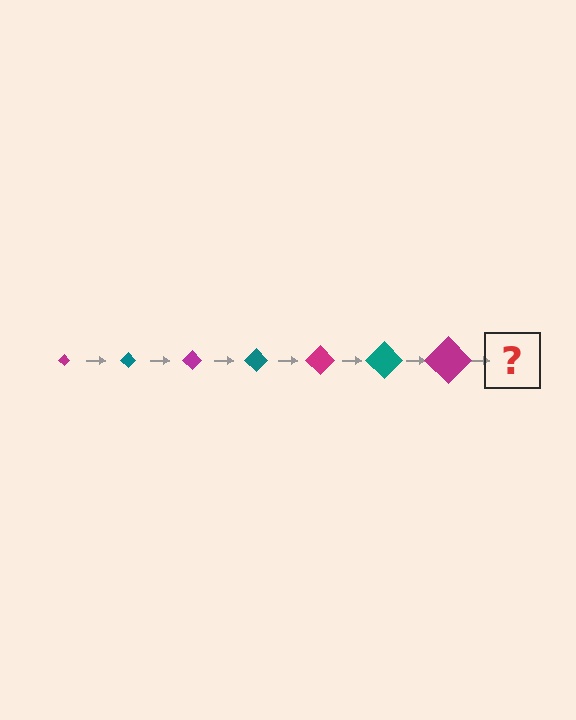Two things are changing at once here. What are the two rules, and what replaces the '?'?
The two rules are that the diamond grows larger each step and the color cycles through magenta and teal. The '?' should be a teal diamond, larger than the previous one.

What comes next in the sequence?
The next element should be a teal diamond, larger than the previous one.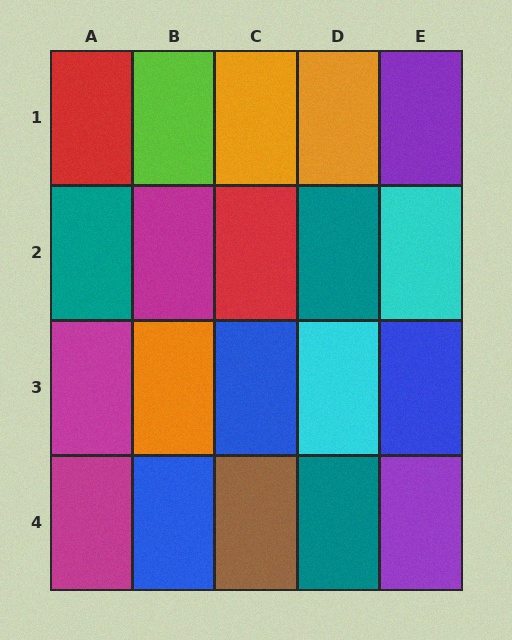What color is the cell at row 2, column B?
Magenta.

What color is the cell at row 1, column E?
Purple.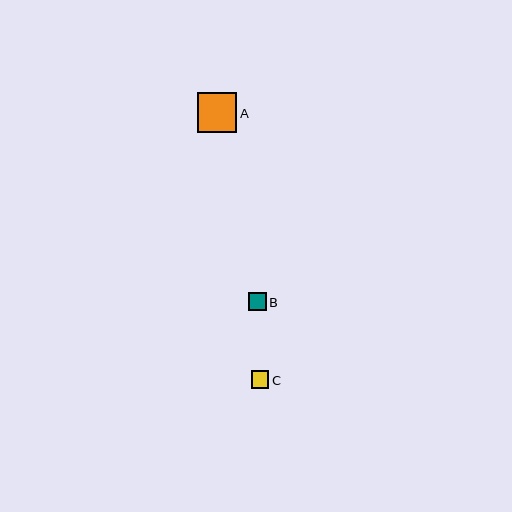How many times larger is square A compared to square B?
Square A is approximately 2.2 times the size of square B.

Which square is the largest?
Square A is the largest with a size of approximately 39 pixels.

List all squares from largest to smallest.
From largest to smallest: A, B, C.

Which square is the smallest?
Square C is the smallest with a size of approximately 18 pixels.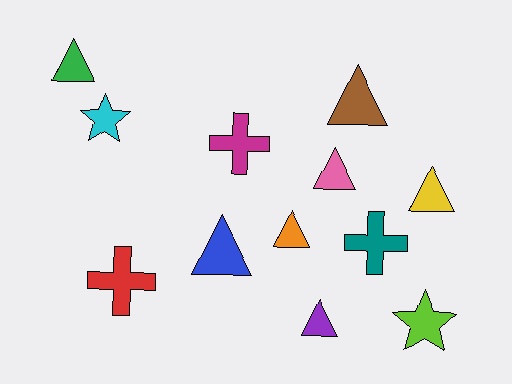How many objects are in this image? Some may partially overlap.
There are 12 objects.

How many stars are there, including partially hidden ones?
There are 2 stars.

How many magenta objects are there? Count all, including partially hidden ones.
There is 1 magenta object.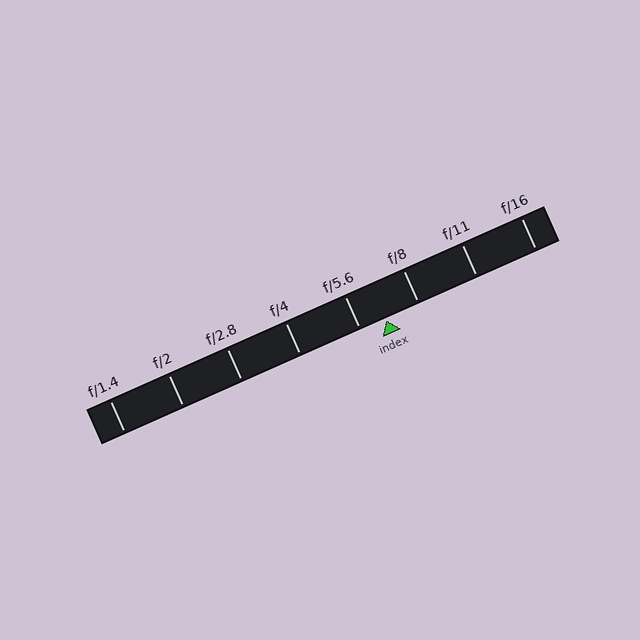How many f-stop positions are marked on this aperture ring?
There are 8 f-stop positions marked.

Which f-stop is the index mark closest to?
The index mark is closest to f/5.6.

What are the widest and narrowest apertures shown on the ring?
The widest aperture shown is f/1.4 and the narrowest is f/16.